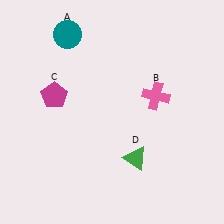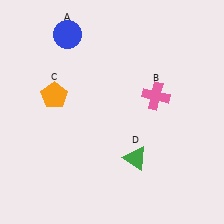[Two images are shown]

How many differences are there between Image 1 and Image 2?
There are 2 differences between the two images.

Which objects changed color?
A changed from teal to blue. C changed from magenta to orange.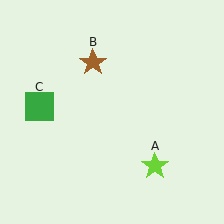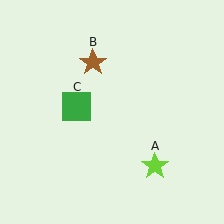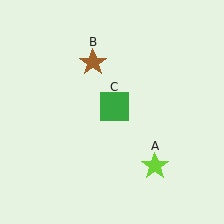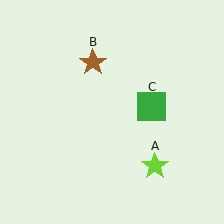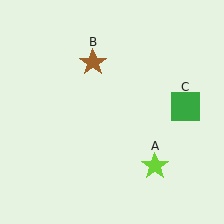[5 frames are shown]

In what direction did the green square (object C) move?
The green square (object C) moved right.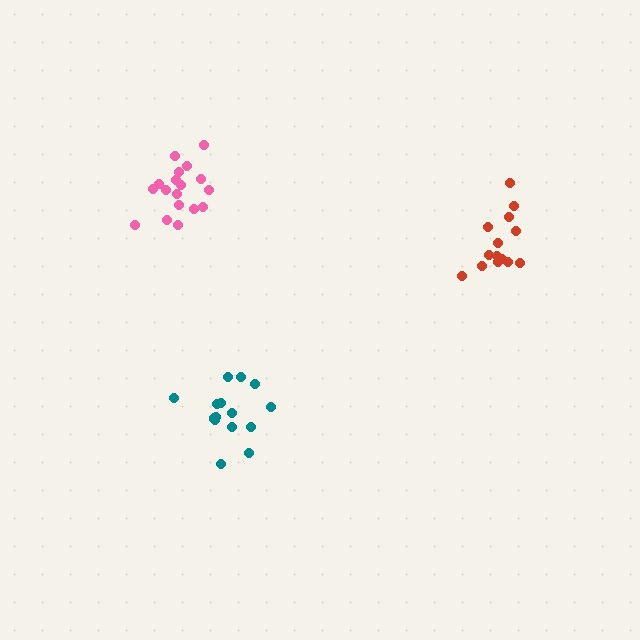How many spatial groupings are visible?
There are 3 spatial groupings.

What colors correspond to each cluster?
The clusters are colored: red, teal, pink.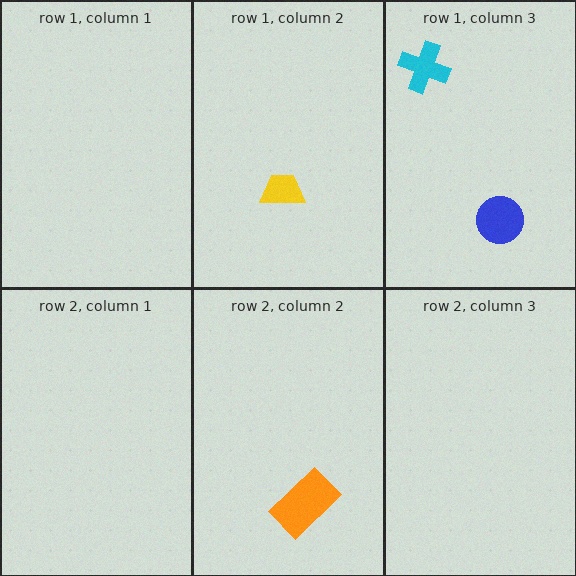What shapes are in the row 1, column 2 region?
The yellow trapezoid.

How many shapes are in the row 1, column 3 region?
2.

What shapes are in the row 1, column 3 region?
The blue circle, the cyan cross.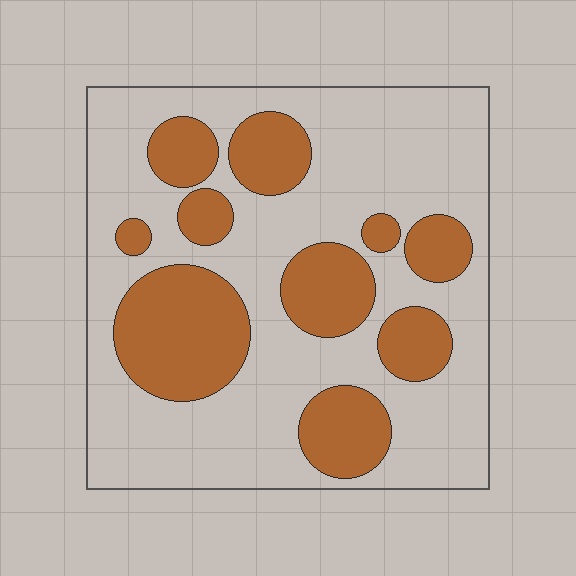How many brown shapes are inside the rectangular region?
10.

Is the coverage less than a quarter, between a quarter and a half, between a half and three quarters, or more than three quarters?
Between a quarter and a half.